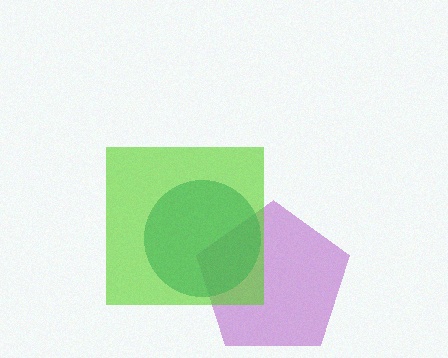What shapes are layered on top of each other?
The layered shapes are: a purple pentagon, a lime square, a green circle.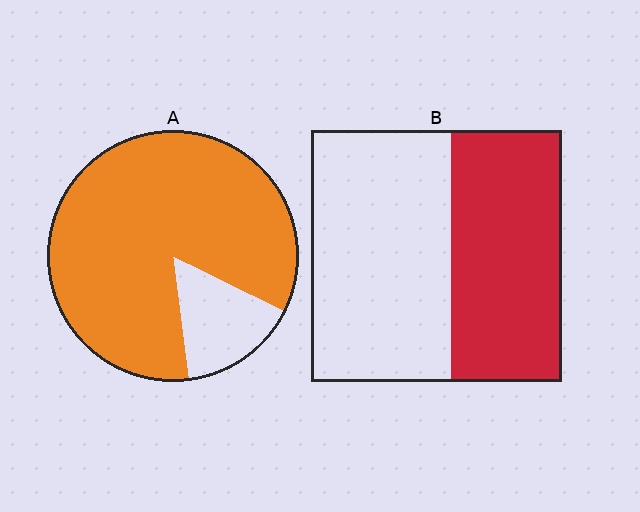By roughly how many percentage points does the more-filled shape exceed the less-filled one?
By roughly 40 percentage points (A over B).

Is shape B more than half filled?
No.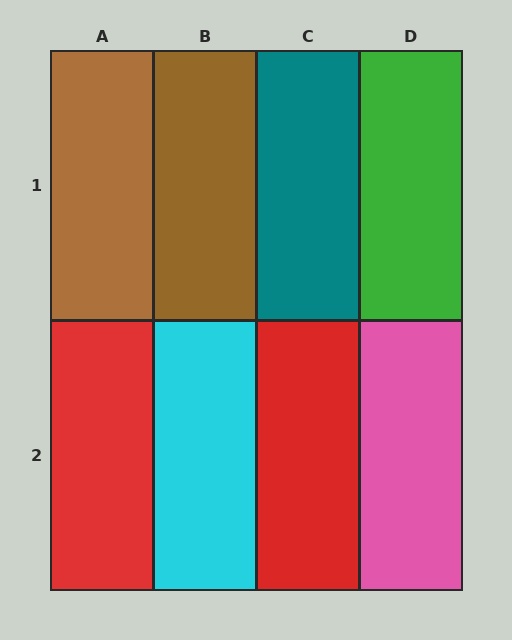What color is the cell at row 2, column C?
Red.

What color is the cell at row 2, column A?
Red.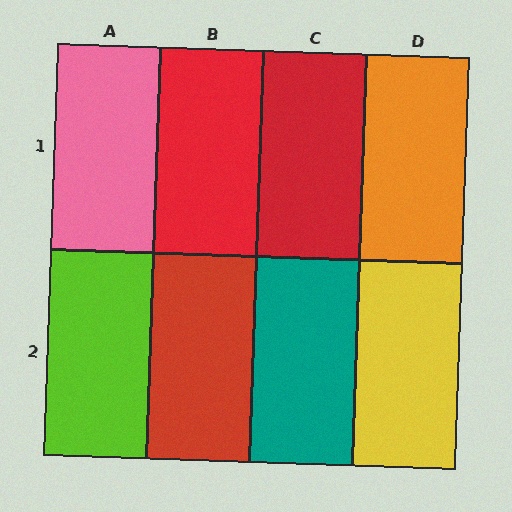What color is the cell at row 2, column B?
Red.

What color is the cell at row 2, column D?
Yellow.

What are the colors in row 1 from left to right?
Pink, red, red, orange.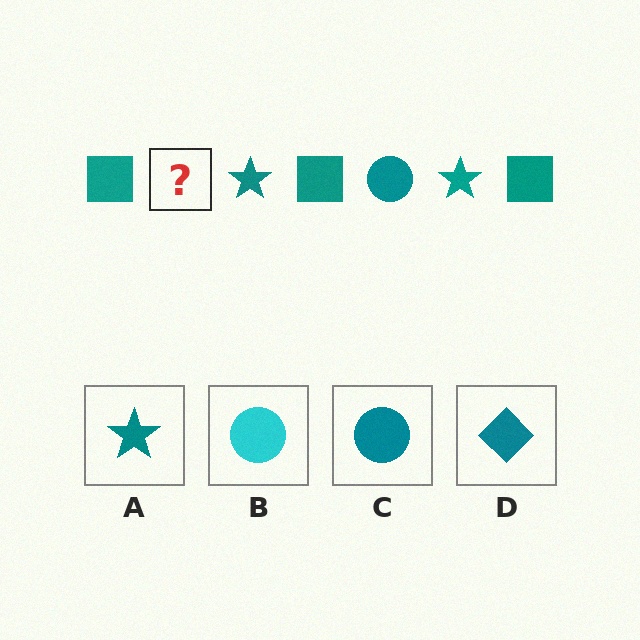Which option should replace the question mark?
Option C.